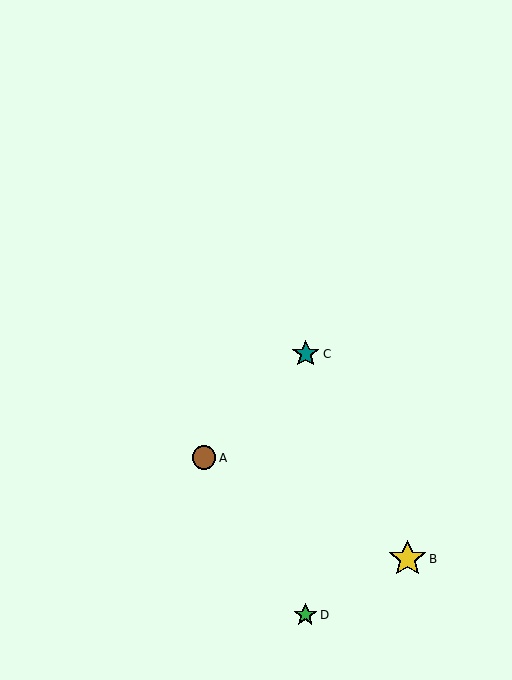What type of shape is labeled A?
Shape A is a brown circle.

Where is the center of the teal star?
The center of the teal star is at (306, 354).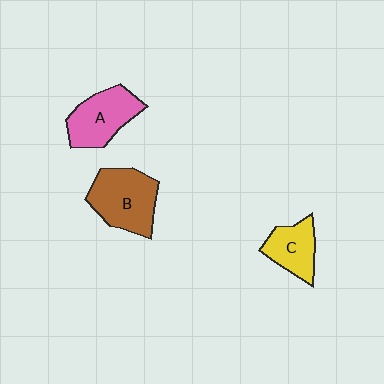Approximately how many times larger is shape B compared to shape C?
Approximately 1.5 times.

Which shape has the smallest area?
Shape C (yellow).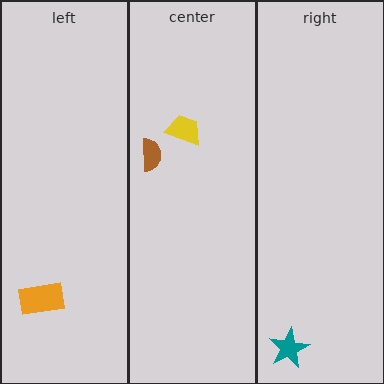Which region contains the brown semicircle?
The center region.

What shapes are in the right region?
The teal star.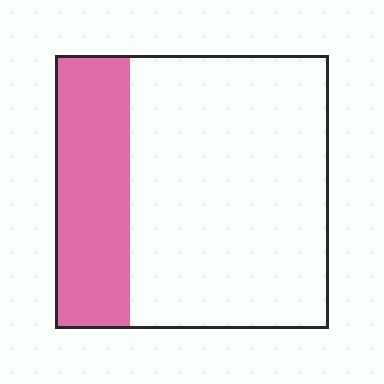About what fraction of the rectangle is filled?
About one quarter (1/4).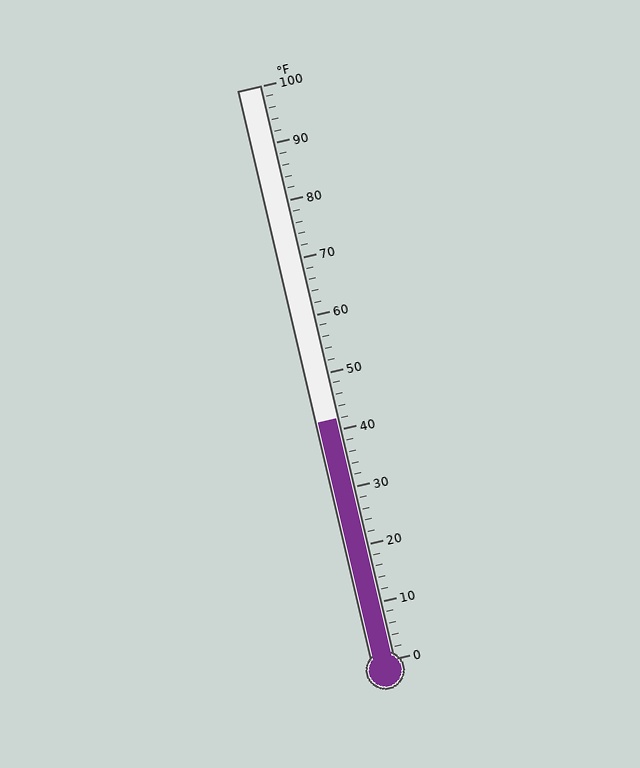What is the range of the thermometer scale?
The thermometer scale ranges from 0°F to 100°F.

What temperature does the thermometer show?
The thermometer shows approximately 42°F.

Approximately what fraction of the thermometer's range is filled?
The thermometer is filled to approximately 40% of its range.